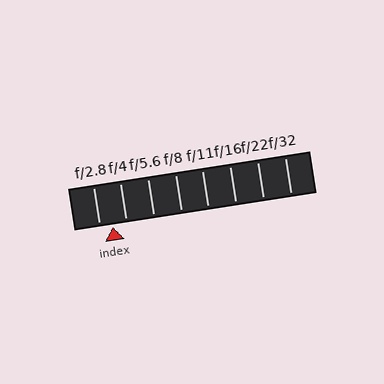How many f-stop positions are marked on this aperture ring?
There are 8 f-stop positions marked.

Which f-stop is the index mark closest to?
The index mark is closest to f/2.8.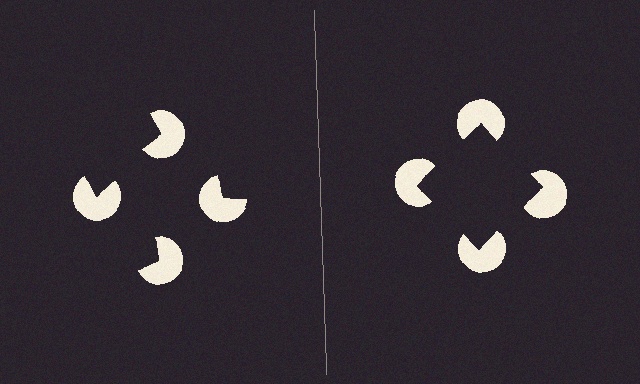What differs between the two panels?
The pac-man discs are positioned identically on both sides; only the wedge orientations differ. On the right they align to a square; on the left they are misaligned.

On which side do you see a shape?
An illusory square appears on the right side. On the left side the wedge cuts are rotated, so no coherent shape forms.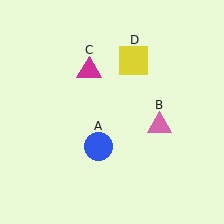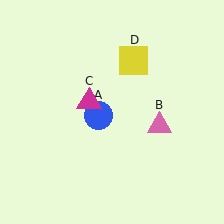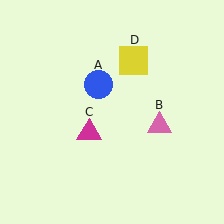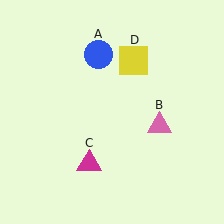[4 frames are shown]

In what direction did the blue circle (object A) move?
The blue circle (object A) moved up.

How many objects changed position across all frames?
2 objects changed position: blue circle (object A), magenta triangle (object C).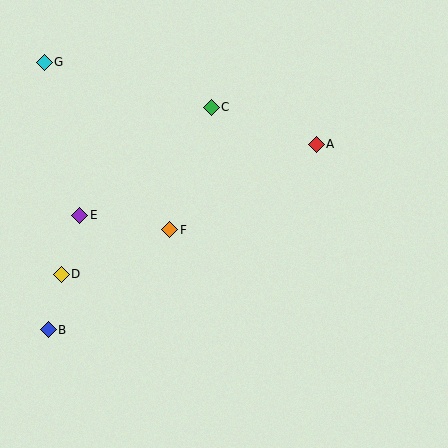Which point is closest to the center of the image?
Point F at (170, 230) is closest to the center.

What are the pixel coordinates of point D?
Point D is at (61, 274).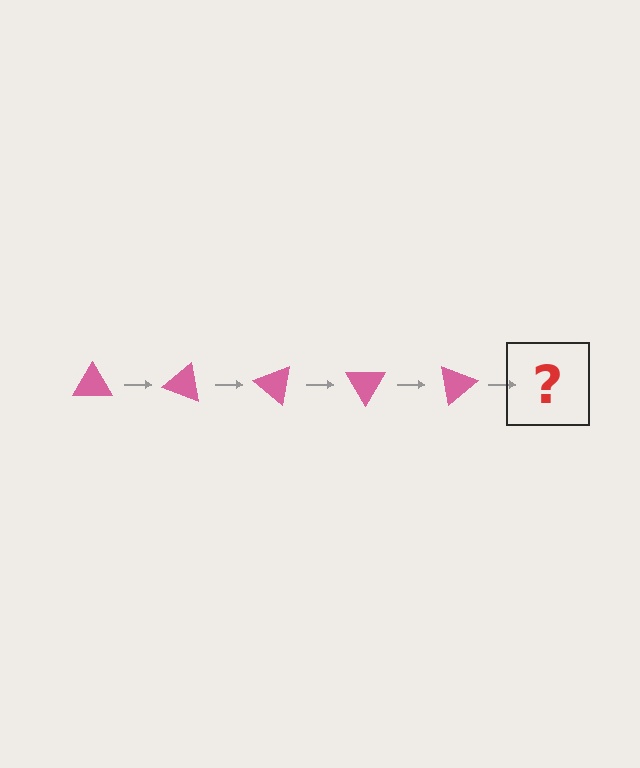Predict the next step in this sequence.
The next step is a pink triangle rotated 100 degrees.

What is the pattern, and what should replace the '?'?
The pattern is that the triangle rotates 20 degrees each step. The '?' should be a pink triangle rotated 100 degrees.